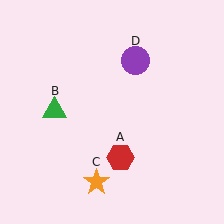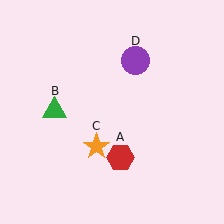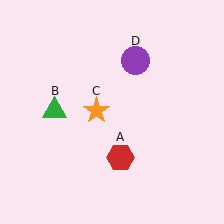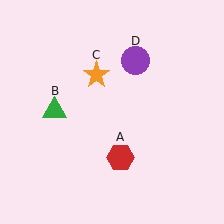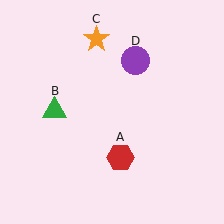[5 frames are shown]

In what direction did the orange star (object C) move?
The orange star (object C) moved up.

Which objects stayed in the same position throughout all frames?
Red hexagon (object A) and green triangle (object B) and purple circle (object D) remained stationary.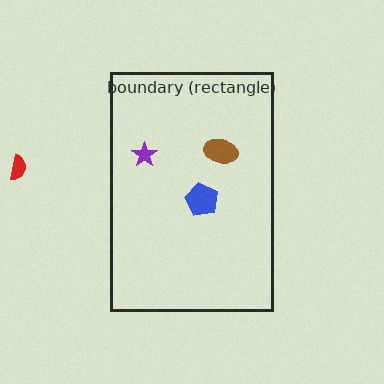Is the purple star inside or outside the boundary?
Inside.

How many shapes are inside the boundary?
3 inside, 1 outside.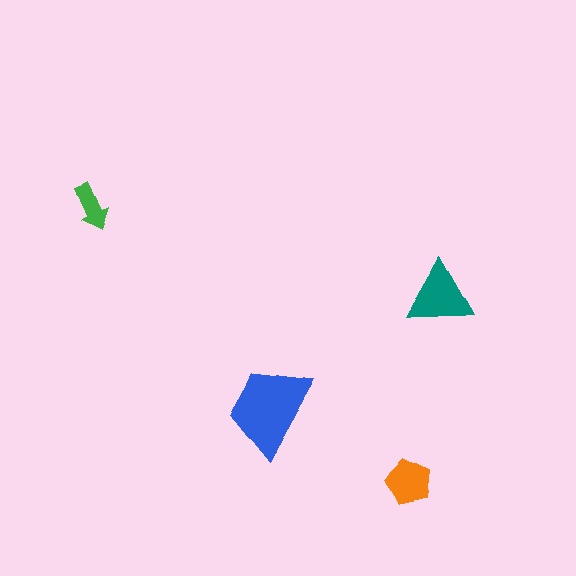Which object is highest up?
The green arrow is topmost.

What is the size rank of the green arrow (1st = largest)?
4th.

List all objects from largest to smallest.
The blue trapezoid, the teal triangle, the orange pentagon, the green arrow.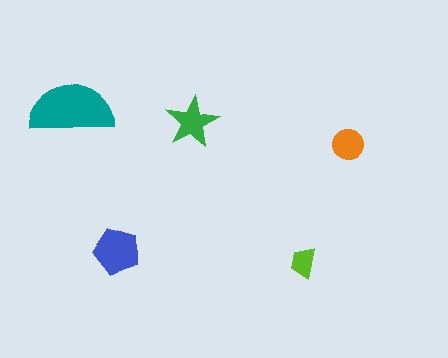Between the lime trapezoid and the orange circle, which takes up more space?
The orange circle.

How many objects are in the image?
There are 5 objects in the image.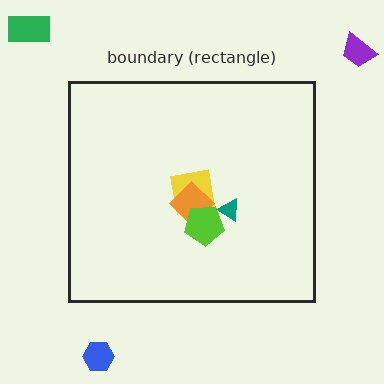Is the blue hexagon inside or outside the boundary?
Outside.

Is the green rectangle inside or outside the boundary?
Outside.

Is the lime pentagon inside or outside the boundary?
Inside.